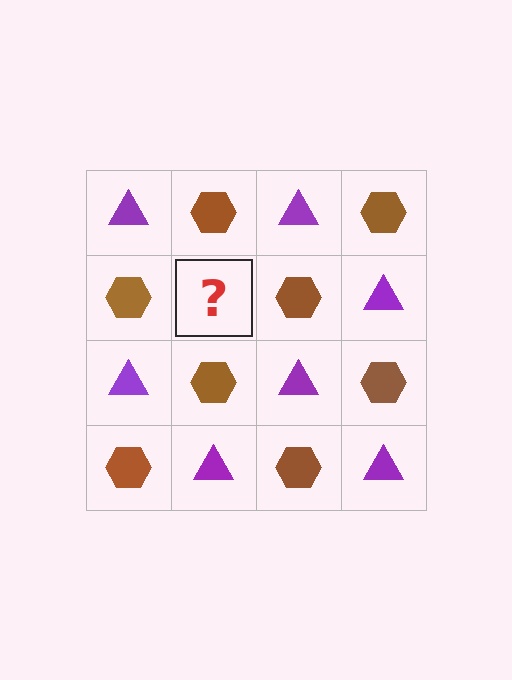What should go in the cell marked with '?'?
The missing cell should contain a purple triangle.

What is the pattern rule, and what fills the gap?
The rule is that it alternates purple triangle and brown hexagon in a checkerboard pattern. The gap should be filled with a purple triangle.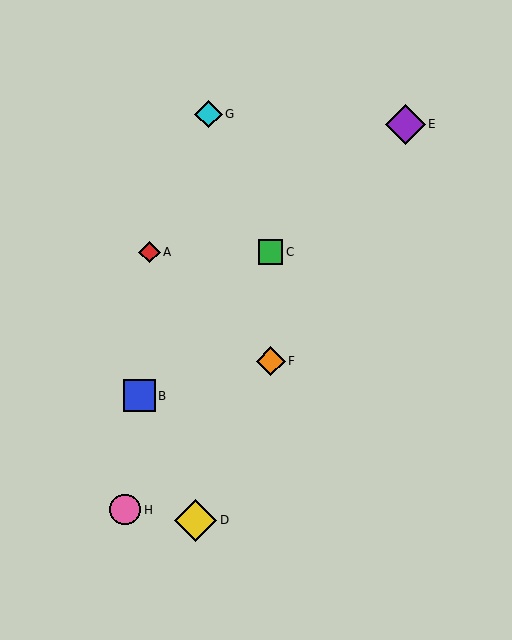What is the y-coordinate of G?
Object G is at y≈114.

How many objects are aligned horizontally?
2 objects (A, C) are aligned horizontally.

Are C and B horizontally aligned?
No, C is at y≈252 and B is at y≈396.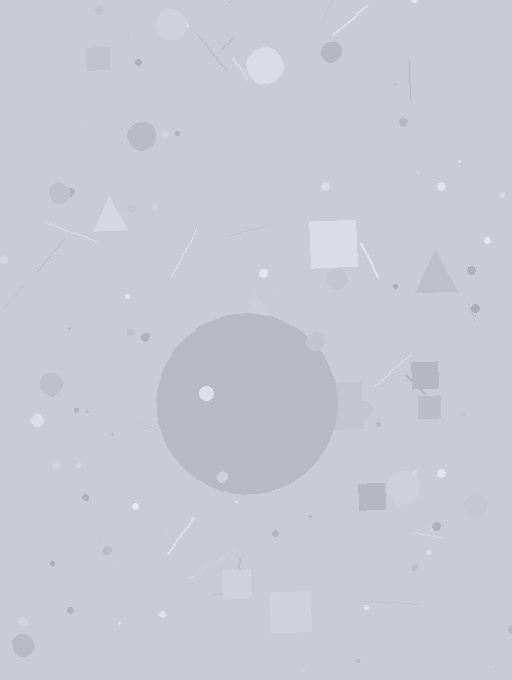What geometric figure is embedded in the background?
A circle is embedded in the background.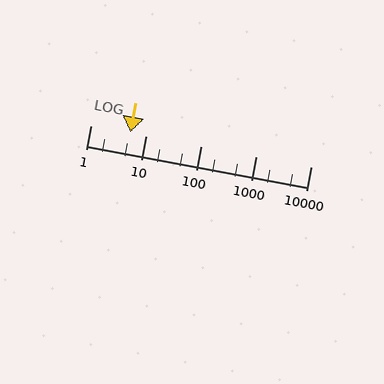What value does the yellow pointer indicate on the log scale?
The pointer indicates approximately 5.2.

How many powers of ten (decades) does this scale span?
The scale spans 4 decades, from 1 to 10000.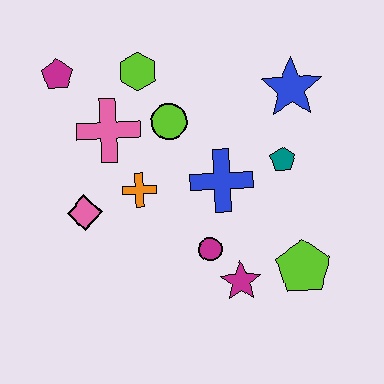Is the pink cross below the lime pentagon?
No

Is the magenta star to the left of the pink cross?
No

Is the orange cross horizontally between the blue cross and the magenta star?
No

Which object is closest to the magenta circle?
The magenta star is closest to the magenta circle.